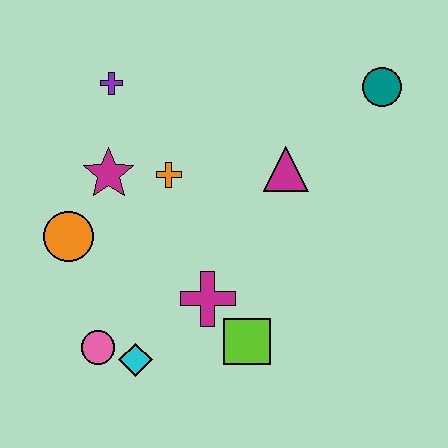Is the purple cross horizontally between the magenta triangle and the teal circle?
No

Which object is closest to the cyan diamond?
The pink circle is closest to the cyan diamond.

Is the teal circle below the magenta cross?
No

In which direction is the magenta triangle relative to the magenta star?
The magenta triangle is to the right of the magenta star.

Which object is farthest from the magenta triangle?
The pink circle is farthest from the magenta triangle.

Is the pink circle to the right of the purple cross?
No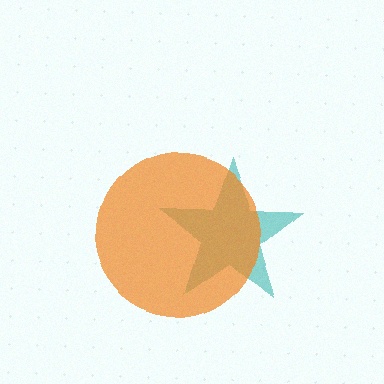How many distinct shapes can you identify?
There are 2 distinct shapes: a teal star, an orange circle.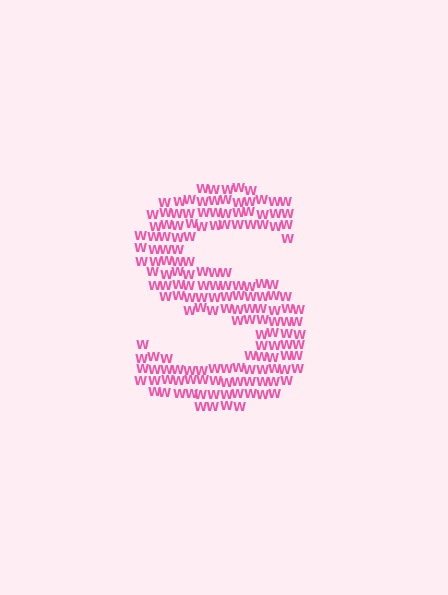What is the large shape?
The large shape is the letter S.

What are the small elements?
The small elements are letter W's.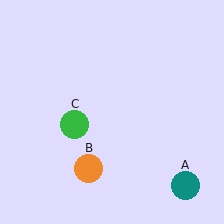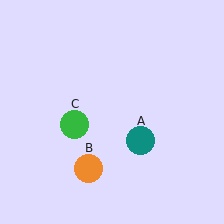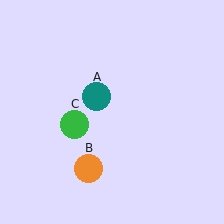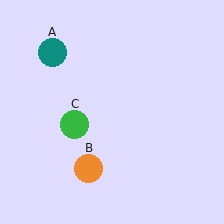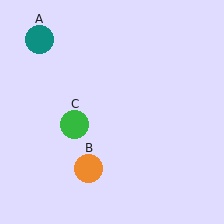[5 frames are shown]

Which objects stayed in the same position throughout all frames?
Orange circle (object B) and green circle (object C) remained stationary.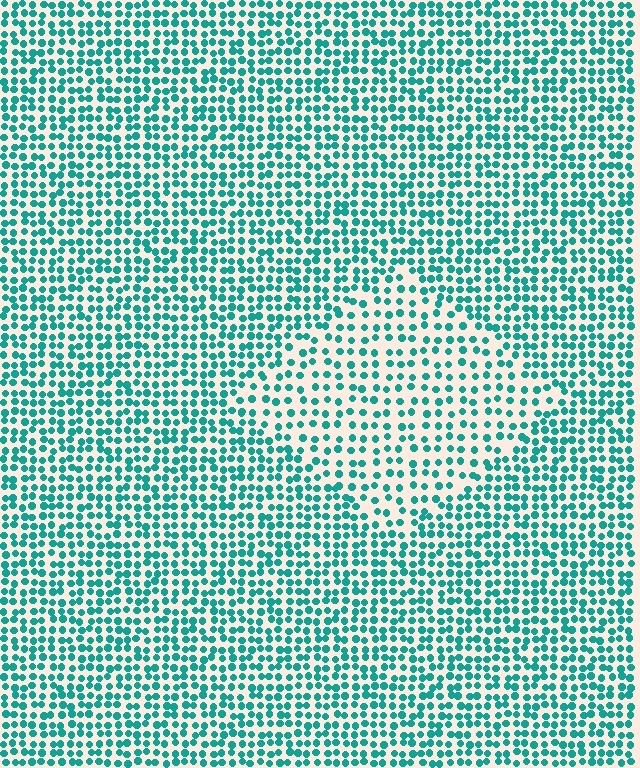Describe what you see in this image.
The image contains small teal elements arranged at two different densities. A diamond-shaped region is visible where the elements are less densely packed than the surrounding area.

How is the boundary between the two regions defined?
The boundary is defined by a change in element density (approximately 1.7x ratio). All elements are the same color, size, and shape.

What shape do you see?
I see a diamond.